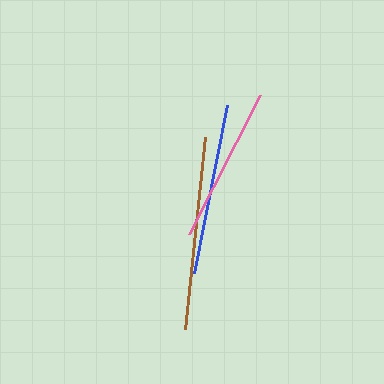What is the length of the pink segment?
The pink segment is approximately 156 pixels long.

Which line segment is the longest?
The brown line is the longest at approximately 193 pixels.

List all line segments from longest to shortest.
From longest to shortest: brown, blue, pink.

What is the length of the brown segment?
The brown segment is approximately 193 pixels long.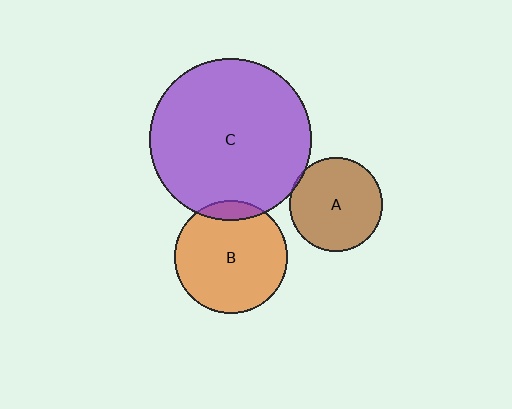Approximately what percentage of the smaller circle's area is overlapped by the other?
Approximately 10%.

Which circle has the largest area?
Circle C (purple).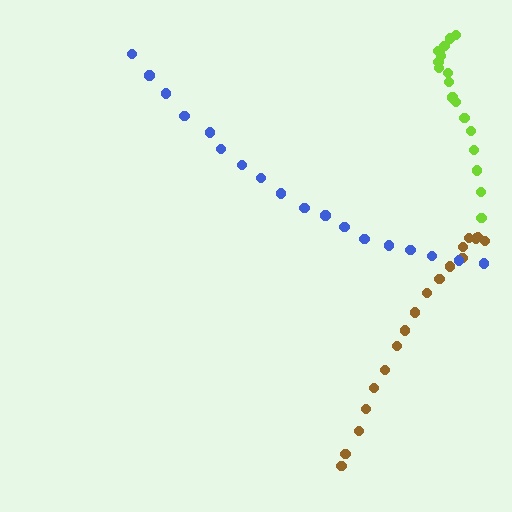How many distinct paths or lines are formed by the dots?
There are 3 distinct paths.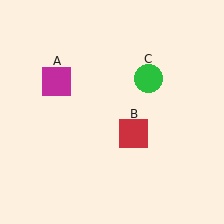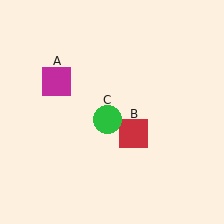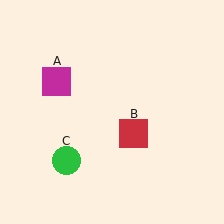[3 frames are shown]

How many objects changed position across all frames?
1 object changed position: green circle (object C).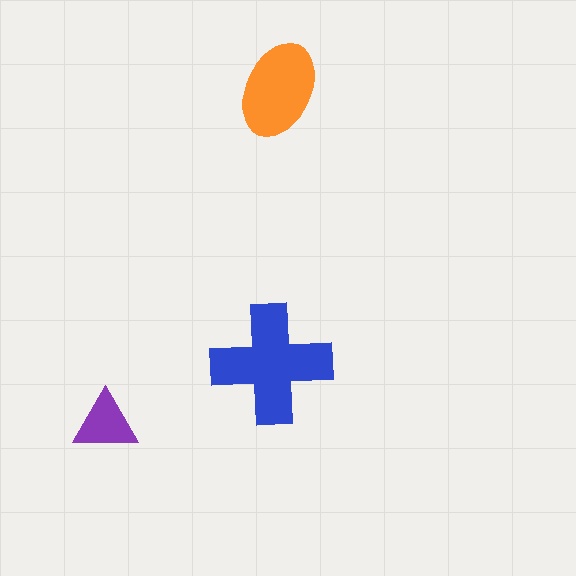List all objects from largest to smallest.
The blue cross, the orange ellipse, the purple triangle.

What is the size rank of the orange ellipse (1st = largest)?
2nd.